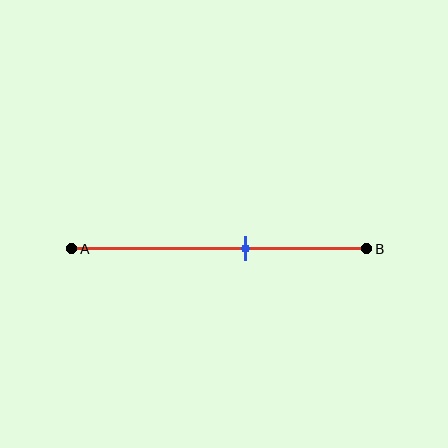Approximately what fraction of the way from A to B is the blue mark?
The blue mark is approximately 60% of the way from A to B.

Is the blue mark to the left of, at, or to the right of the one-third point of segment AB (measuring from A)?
The blue mark is to the right of the one-third point of segment AB.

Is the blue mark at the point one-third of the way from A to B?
No, the mark is at about 60% from A, not at the 33% one-third point.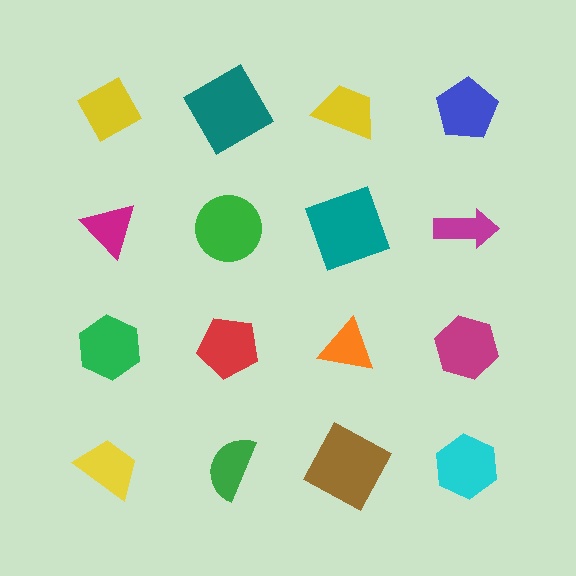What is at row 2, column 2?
A green circle.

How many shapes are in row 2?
4 shapes.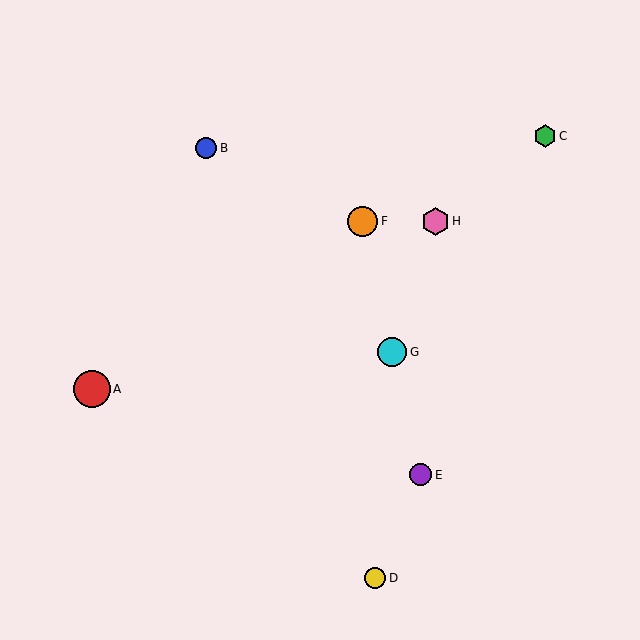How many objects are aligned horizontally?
2 objects (F, H) are aligned horizontally.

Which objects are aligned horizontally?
Objects F, H are aligned horizontally.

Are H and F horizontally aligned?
Yes, both are at y≈221.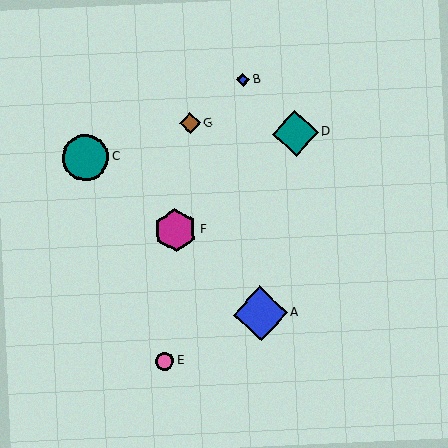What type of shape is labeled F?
Shape F is a magenta hexagon.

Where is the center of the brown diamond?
The center of the brown diamond is at (190, 123).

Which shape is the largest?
The blue diamond (labeled A) is the largest.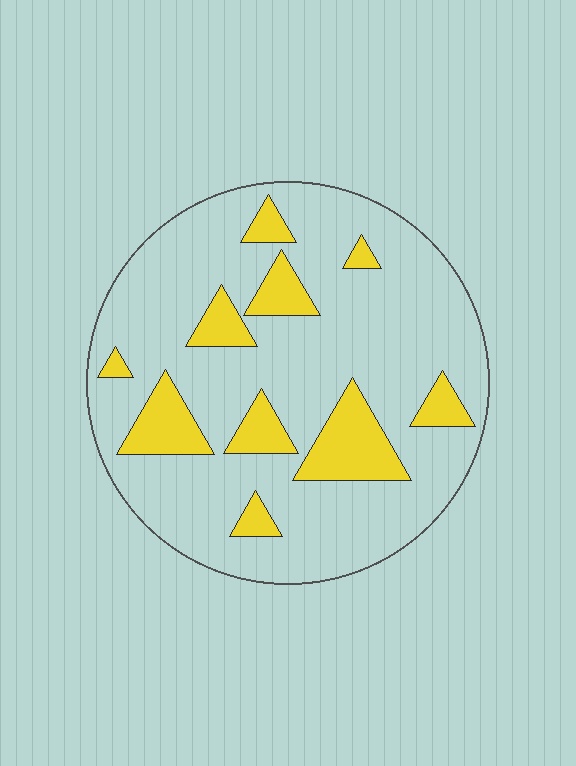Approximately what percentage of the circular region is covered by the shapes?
Approximately 20%.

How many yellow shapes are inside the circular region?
10.